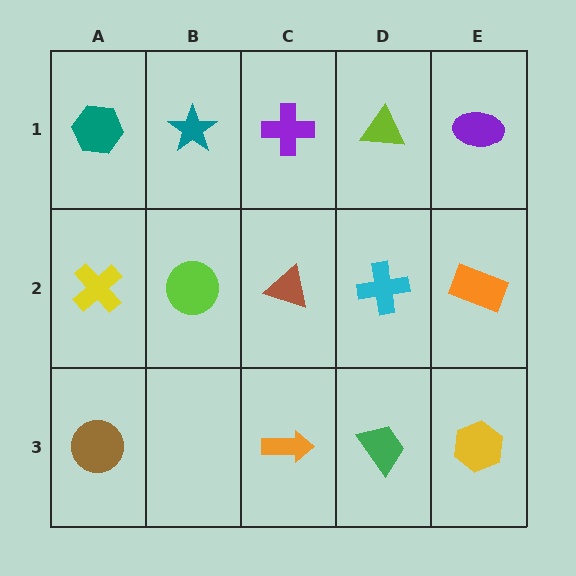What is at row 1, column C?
A purple cross.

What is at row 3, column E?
A yellow hexagon.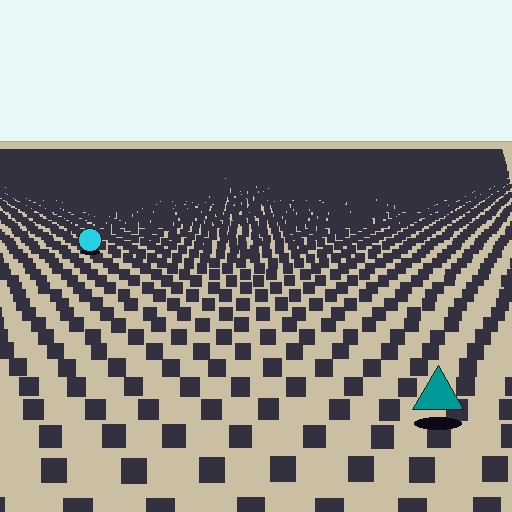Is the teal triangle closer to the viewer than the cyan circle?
Yes. The teal triangle is closer — you can tell from the texture gradient: the ground texture is coarser near it.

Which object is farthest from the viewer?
The cyan circle is farthest from the viewer. It appears smaller and the ground texture around it is denser.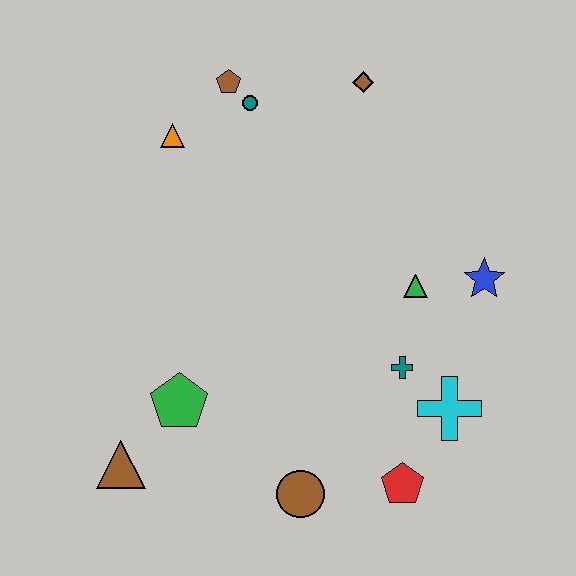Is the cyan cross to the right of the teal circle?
Yes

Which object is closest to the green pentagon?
The brown triangle is closest to the green pentagon.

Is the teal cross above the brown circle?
Yes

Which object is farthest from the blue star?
The brown triangle is farthest from the blue star.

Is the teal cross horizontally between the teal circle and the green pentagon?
No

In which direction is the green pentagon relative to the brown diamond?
The green pentagon is below the brown diamond.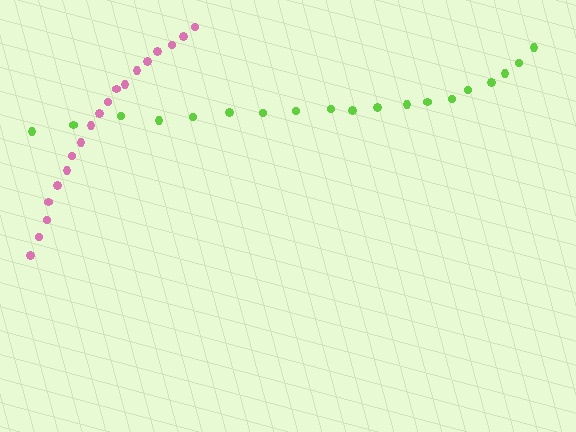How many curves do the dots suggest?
There are 2 distinct paths.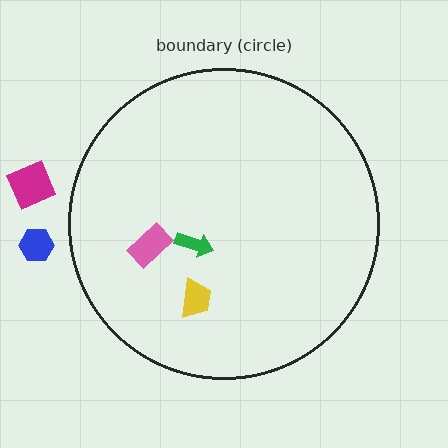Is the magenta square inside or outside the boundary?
Outside.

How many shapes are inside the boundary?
3 inside, 2 outside.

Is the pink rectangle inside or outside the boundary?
Inside.